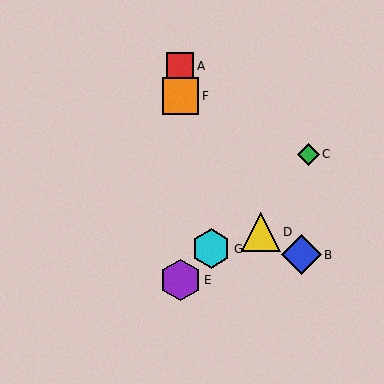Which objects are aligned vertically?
Objects A, E, F are aligned vertically.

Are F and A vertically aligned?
Yes, both are at x≈180.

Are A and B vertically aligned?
No, A is at x≈180 and B is at x≈301.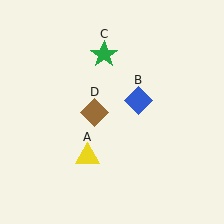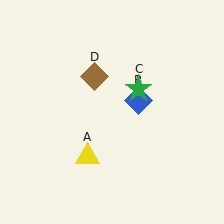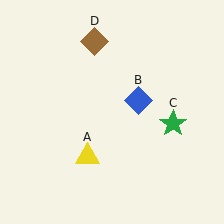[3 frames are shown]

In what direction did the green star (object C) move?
The green star (object C) moved down and to the right.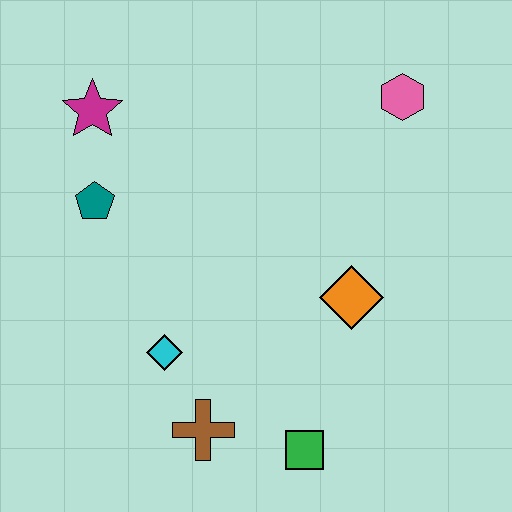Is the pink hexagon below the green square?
No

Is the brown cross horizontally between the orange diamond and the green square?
No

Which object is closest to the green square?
The brown cross is closest to the green square.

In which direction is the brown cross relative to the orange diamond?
The brown cross is to the left of the orange diamond.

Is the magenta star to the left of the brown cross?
Yes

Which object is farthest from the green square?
The magenta star is farthest from the green square.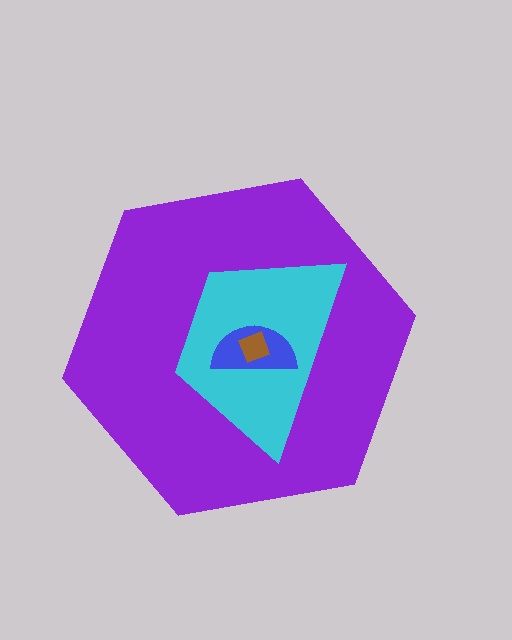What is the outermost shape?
The purple hexagon.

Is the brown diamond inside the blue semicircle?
Yes.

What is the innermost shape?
The brown diamond.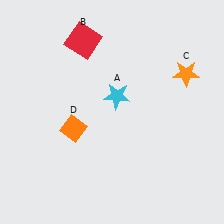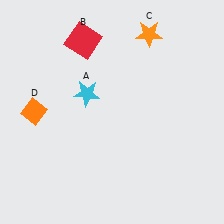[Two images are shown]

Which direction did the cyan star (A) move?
The cyan star (A) moved left.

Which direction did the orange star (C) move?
The orange star (C) moved up.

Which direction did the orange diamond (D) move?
The orange diamond (D) moved left.